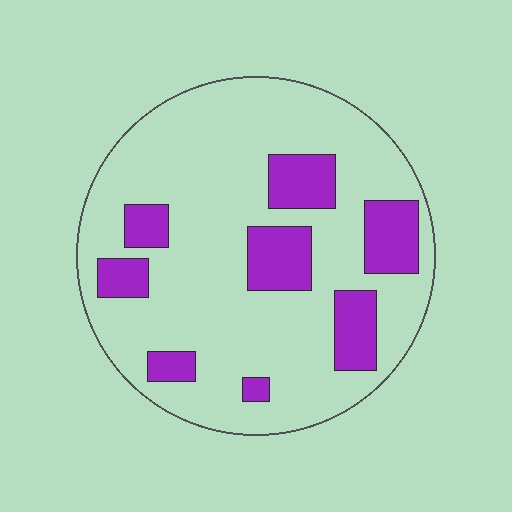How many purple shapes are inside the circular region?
8.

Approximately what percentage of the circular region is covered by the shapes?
Approximately 20%.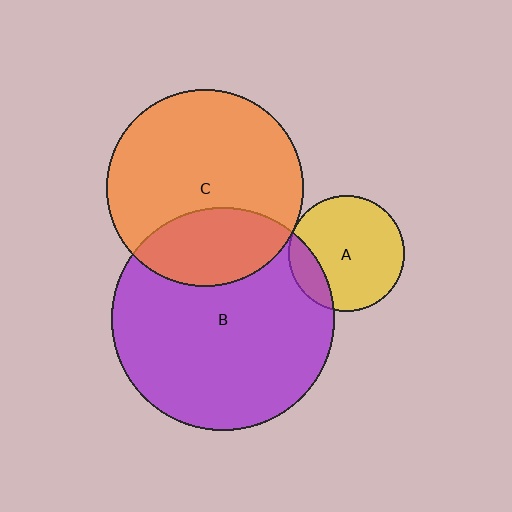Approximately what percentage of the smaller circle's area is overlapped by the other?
Approximately 30%.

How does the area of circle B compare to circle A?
Approximately 3.7 times.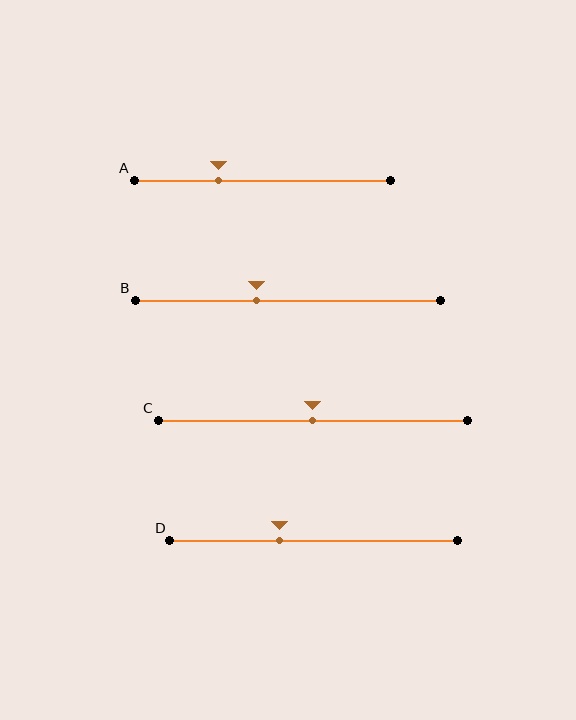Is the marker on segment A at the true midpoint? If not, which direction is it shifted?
No, the marker on segment A is shifted to the left by about 17% of the segment length.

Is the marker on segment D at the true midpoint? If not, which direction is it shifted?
No, the marker on segment D is shifted to the left by about 12% of the segment length.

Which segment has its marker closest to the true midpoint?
Segment C has its marker closest to the true midpoint.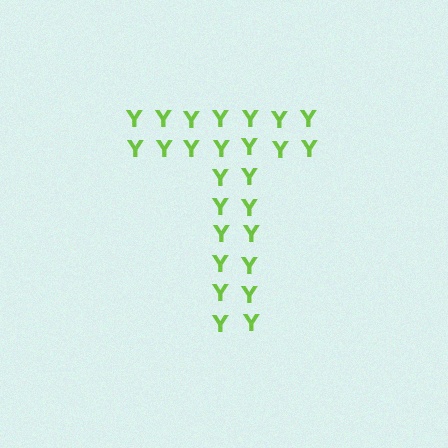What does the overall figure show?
The overall figure shows the letter T.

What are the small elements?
The small elements are letter Y's.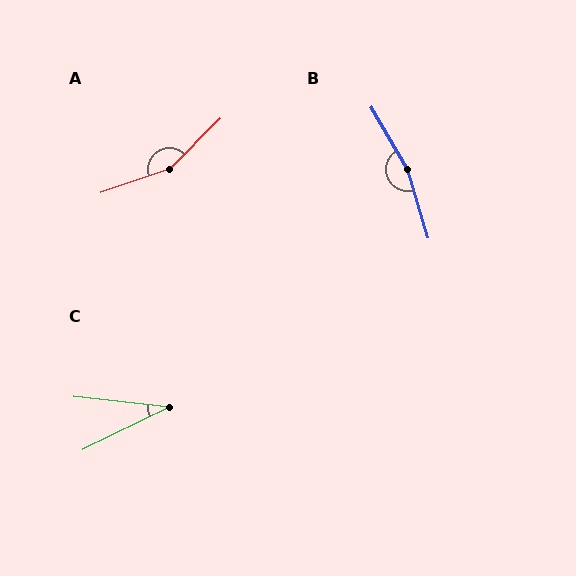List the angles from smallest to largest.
C (32°), A (154°), B (167°).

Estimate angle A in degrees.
Approximately 154 degrees.